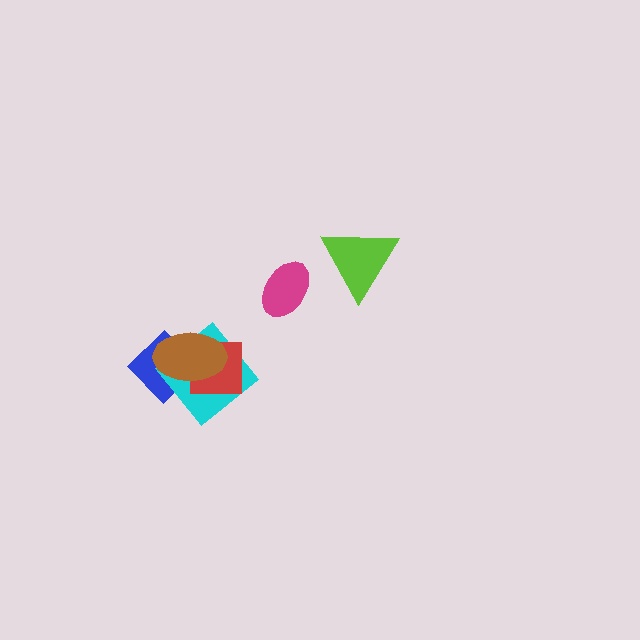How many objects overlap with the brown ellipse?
3 objects overlap with the brown ellipse.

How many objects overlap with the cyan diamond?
3 objects overlap with the cyan diamond.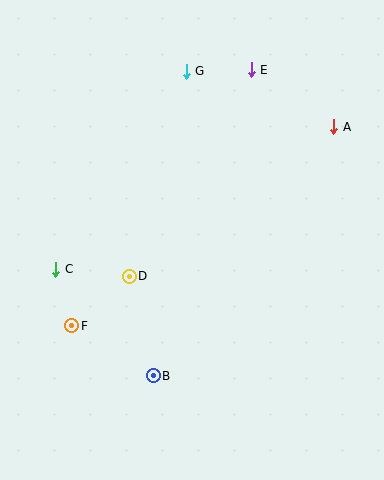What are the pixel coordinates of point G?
Point G is at (186, 71).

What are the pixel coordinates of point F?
Point F is at (72, 326).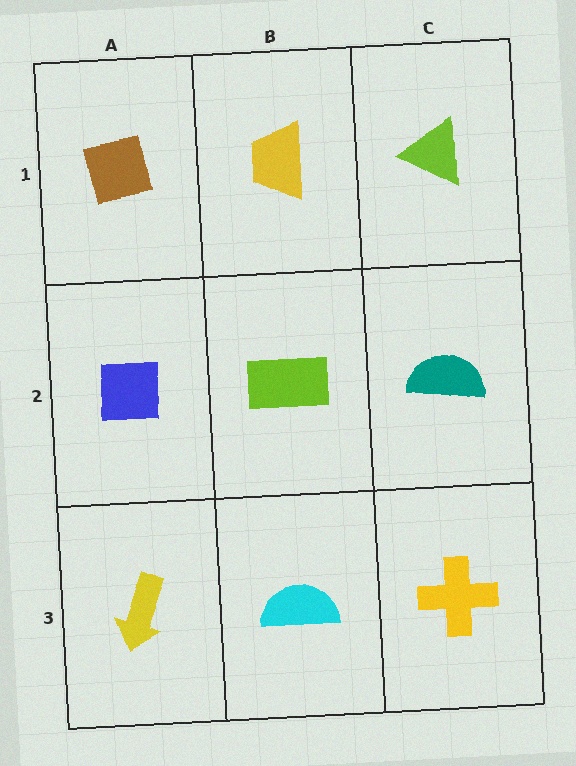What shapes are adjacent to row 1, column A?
A blue square (row 2, column A), a yellow trapezoid (row 1, column B).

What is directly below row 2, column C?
A yellow cross.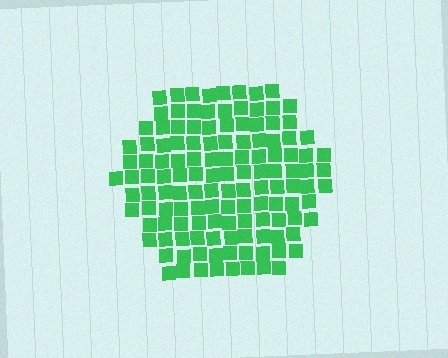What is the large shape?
The large shape is a hexagon.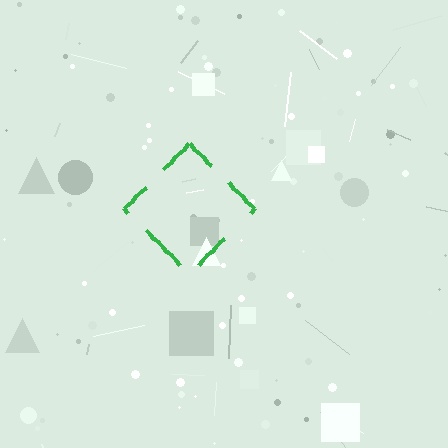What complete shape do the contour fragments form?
The contour fragments form a diamond.